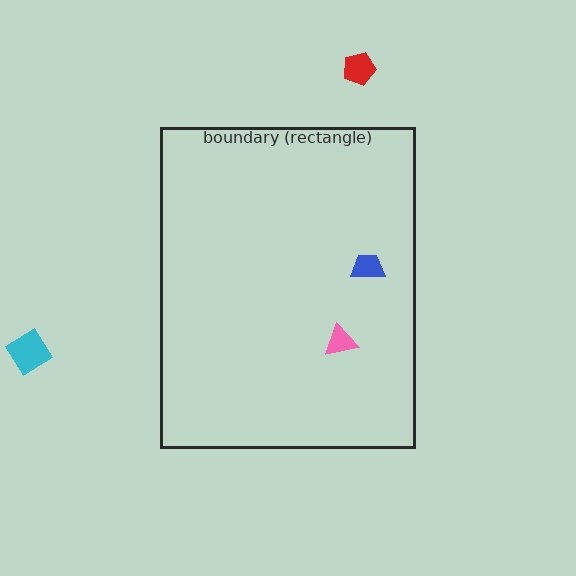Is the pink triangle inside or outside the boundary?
Inside.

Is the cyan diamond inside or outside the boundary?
Outside.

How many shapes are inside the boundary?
2 inside, 2 outside.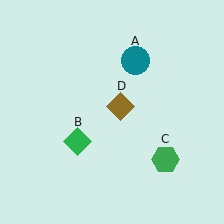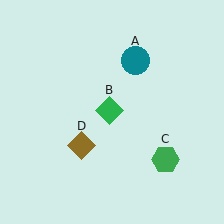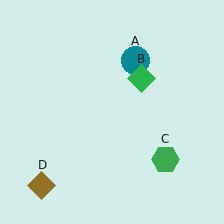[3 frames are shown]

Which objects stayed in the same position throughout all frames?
Teal circle (object A) and green hexagon (object C) remained stationary.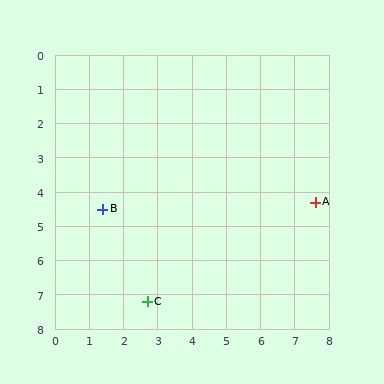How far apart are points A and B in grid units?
Points A and B are about 6.2 grid units apart.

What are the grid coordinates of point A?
Point A is at approximately (7.6, 4.3).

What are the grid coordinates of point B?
Point B is at approximately (1.4, 4.5).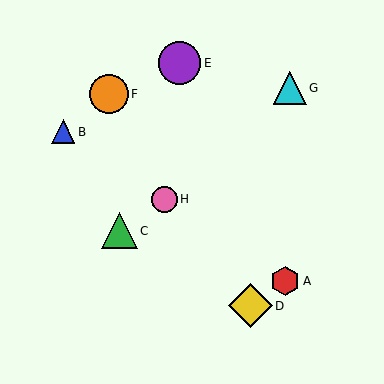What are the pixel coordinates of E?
Object E is at (180, 63).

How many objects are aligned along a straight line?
3 objects (A, B, H) are aligned along a straight line.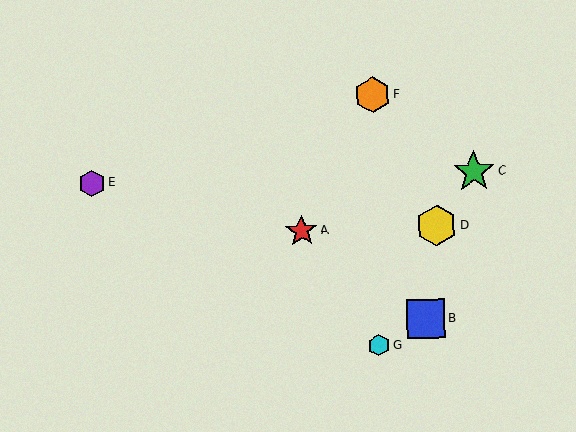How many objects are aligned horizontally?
2 objects (C, E) are aligned horizontally.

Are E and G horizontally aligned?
No, E is at y≈183 and G is at y≈345.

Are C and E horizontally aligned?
Yes, both are at y≈172.